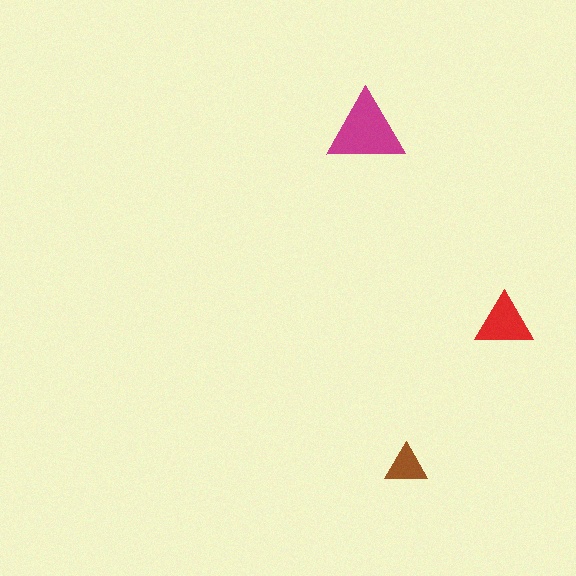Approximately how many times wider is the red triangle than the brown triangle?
About 1.5 times wider.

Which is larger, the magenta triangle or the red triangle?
The magenta one.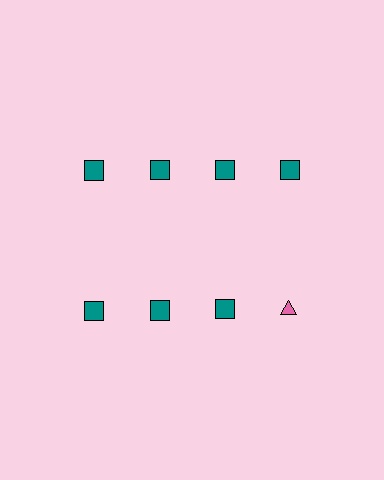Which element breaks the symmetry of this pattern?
The pink triangle in the second row, second from right column breaks the symmetry. All other shapes are teal squares.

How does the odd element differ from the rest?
It differs in both color (pink instead of teal) and shape (triangle instead of square).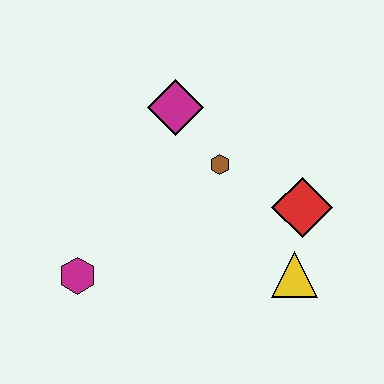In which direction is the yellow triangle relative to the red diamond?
The yellow triangle is below the red diamond.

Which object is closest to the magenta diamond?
The brown hexagon is closest to the magenta diamond.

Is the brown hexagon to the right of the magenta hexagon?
Yes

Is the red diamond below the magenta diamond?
Yes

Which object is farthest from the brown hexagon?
The magenta hexagon is farthest from the brown hexagon.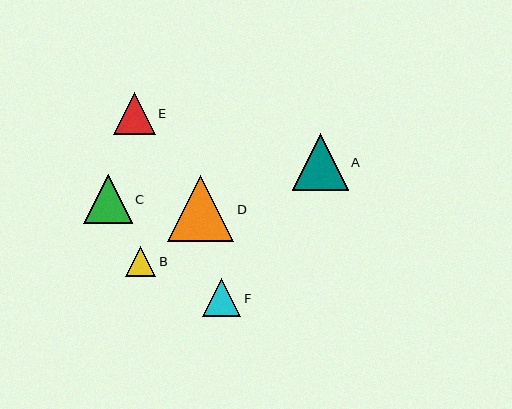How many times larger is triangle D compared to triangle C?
Triangle D is approximately 1.4 times the size of triangle C.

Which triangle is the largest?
Triangle D is the largest with a size of approximately 66 pixels.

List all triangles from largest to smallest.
From largest to smallest: D, A, C, E, F, B.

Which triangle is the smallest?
Triangle B is the smallest with a size of approximately 30 pixels.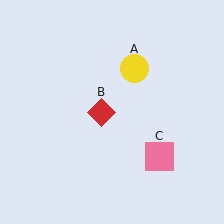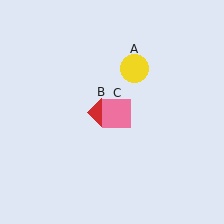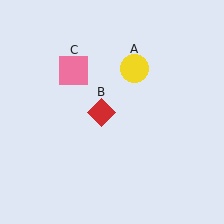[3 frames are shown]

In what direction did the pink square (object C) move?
The pink square (object C) moved up and to the left.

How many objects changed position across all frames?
1 object changed position: pink square (object C).